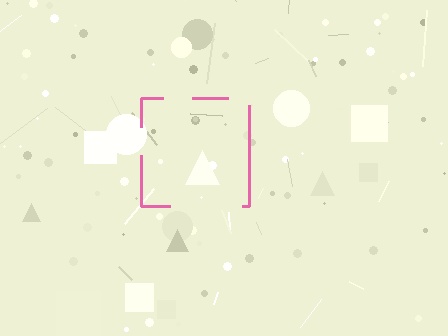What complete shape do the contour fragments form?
The contour fragments form a square.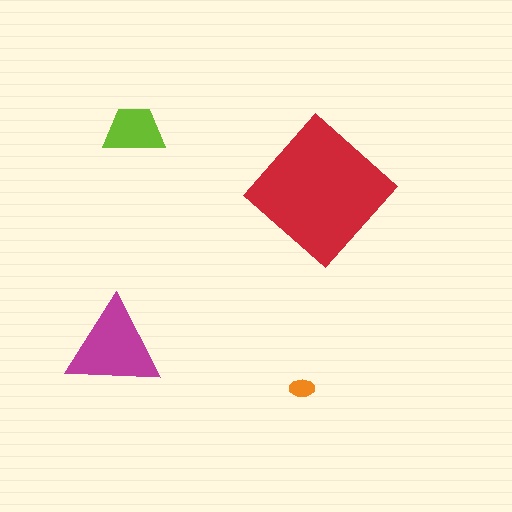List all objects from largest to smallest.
The red diamond, the magenta triangle, the lime trapezoid, the orange ellipse.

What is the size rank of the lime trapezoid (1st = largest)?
3rd.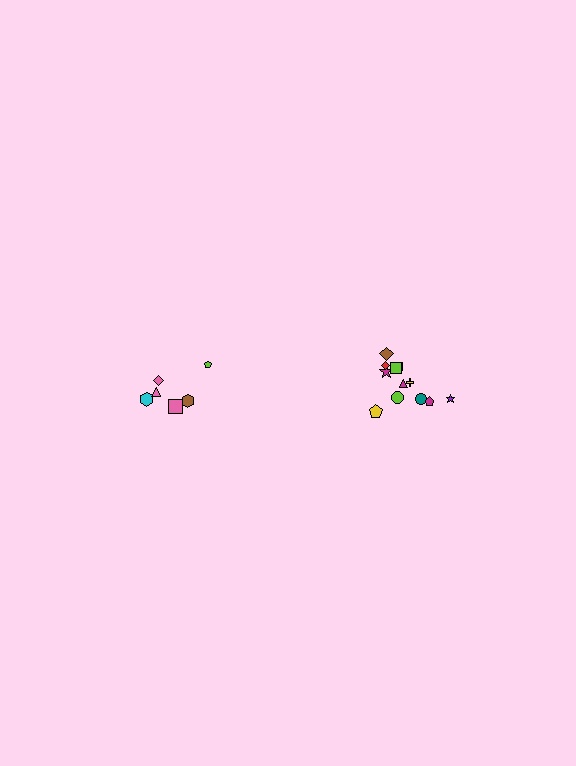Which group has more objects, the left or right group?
The right group.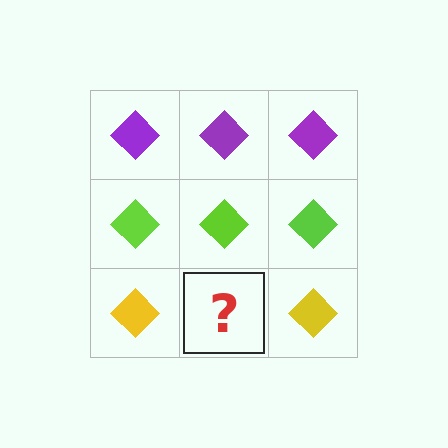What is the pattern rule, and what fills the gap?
The rule is that each row has a consistent color. The gap should be filled with a yellow diamond.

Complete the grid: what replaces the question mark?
The question mark should be replaced with a yellow diamond.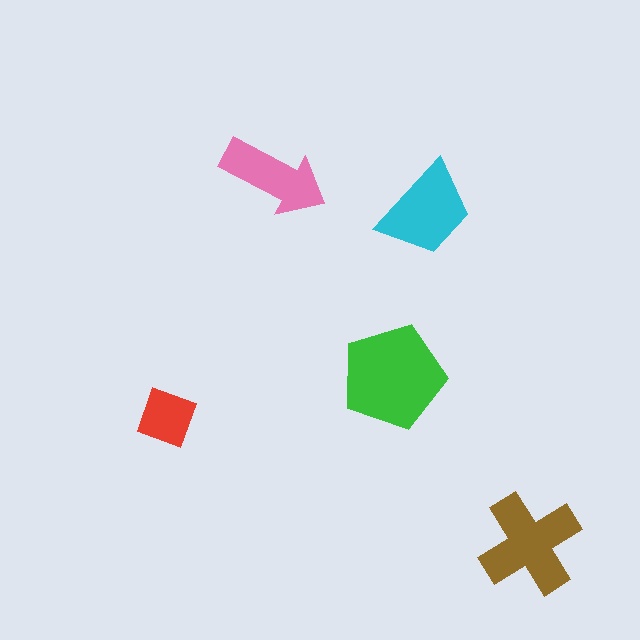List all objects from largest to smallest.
The green pentagon, the brown cross, the cyan trapezoid, the pink arrow, the red square.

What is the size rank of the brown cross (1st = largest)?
2nd.